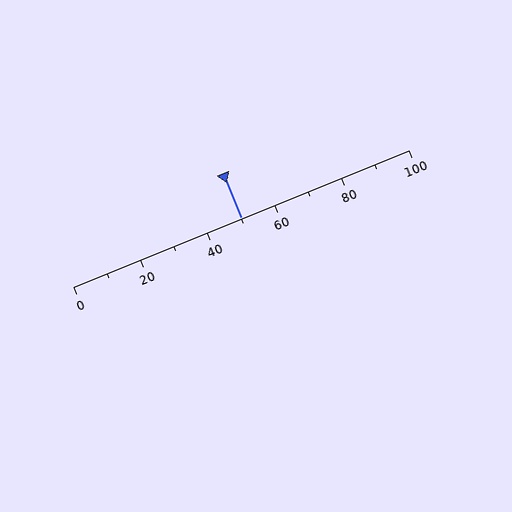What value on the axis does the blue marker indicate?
The marker indicates approximately 50.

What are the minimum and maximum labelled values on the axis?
The axis runs from 0 to 100.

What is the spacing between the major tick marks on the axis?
The major ticks are spaced 20 apart.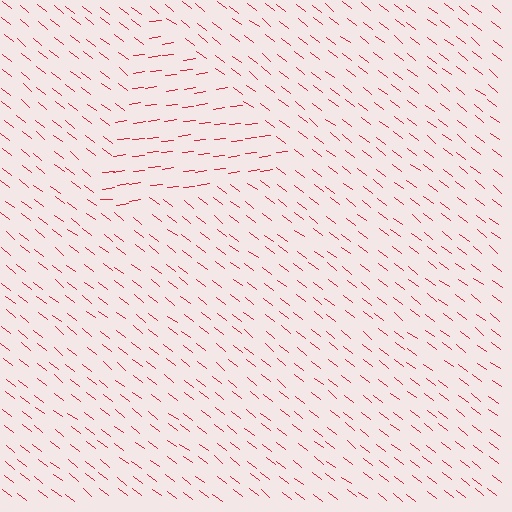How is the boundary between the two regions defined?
The boundary is defined purely by a change in line orientation (approximately 45 degrees difference). All lines are the same color and thickness.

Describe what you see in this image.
The image is filled with small red line segments. A triangle region in the image has lines oriented differently from the surrounding lines, creating a visible texture boundary.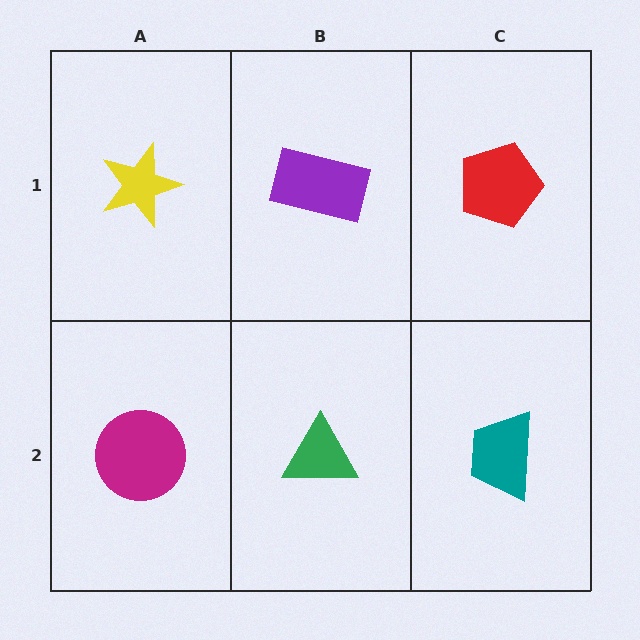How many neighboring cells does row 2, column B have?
3.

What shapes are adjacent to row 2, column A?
A yellow star (row 1, column A), a green triangle (row 2, column B).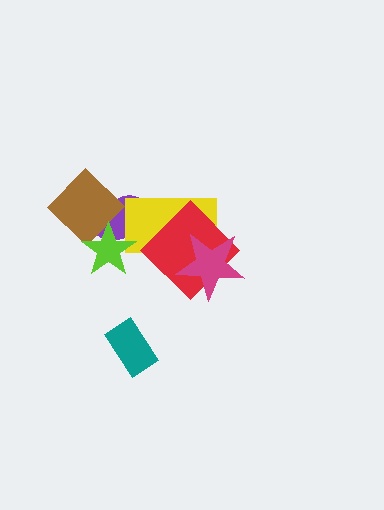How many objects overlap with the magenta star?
2 objects overlap with the magenta star.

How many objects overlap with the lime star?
3 objects overlap with the lime star.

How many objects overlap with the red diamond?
2 objects overlap with the red diamond.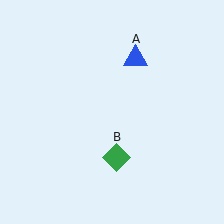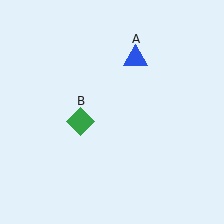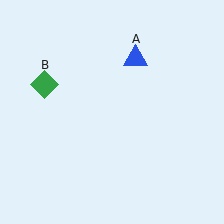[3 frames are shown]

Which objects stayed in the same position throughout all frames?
Blue triangle (object A) remained stationary.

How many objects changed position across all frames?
1 object changed position: green diamond (object B).